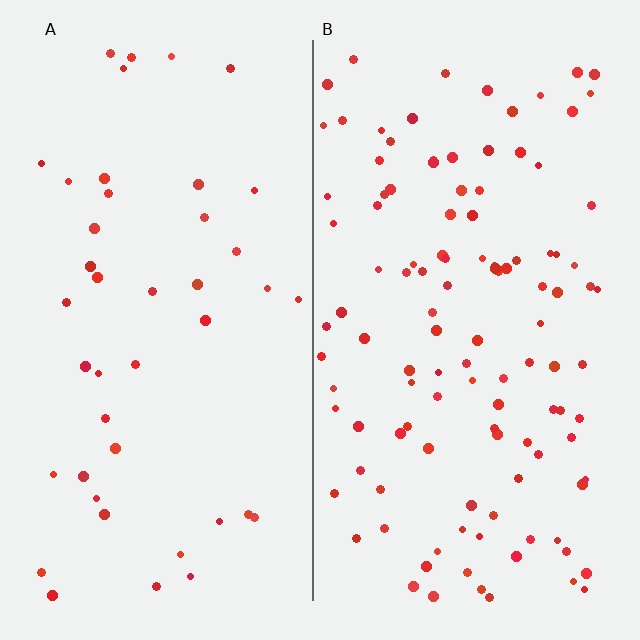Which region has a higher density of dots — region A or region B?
B (the right).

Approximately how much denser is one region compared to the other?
Approximately 2.7× — region B over region A.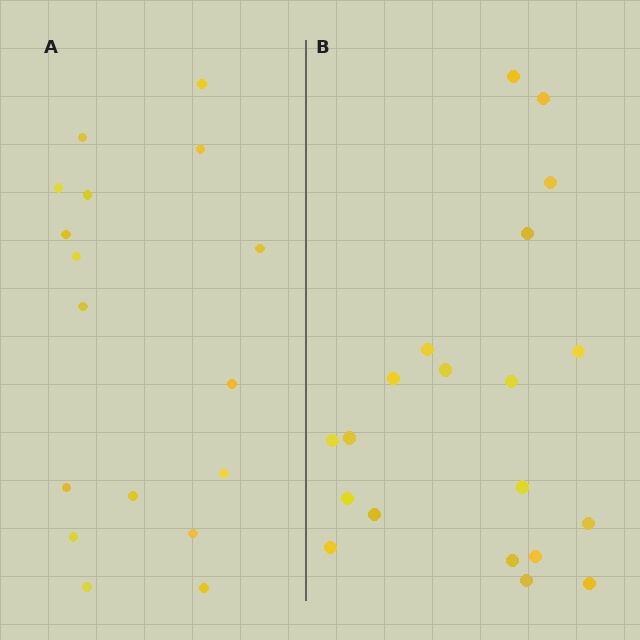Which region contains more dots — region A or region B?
Region B (the right region) has more dots.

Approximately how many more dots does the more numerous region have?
Region B has just a few more — roughly 2 or 3 more dots than region A.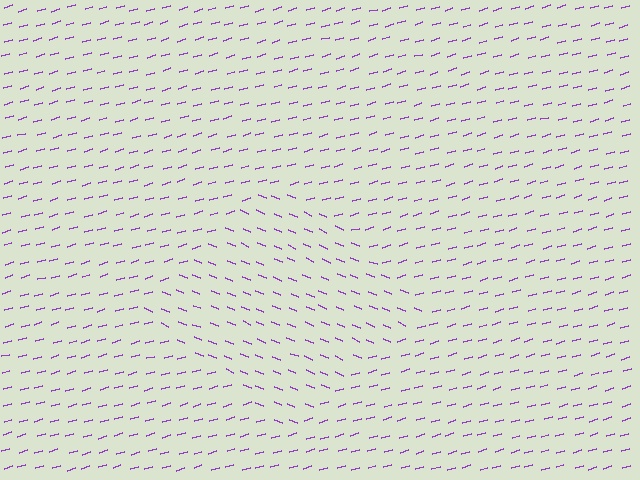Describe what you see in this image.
The image is filled with small purple line segments. A diamond region in the image has lines oriented differently from the surrounding lines, creating a visible texture boundary.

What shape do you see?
I see a diamond.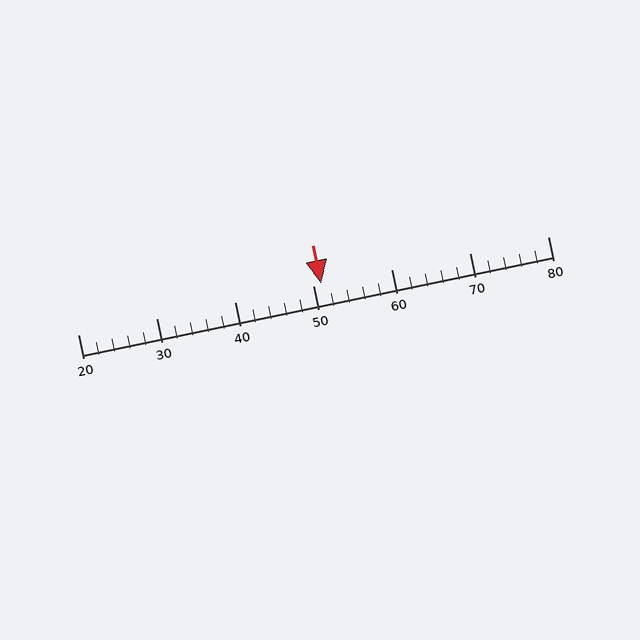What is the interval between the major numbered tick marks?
The major tick marks are spaced 10 units apart.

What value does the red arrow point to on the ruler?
The red arrow points to approximately 51.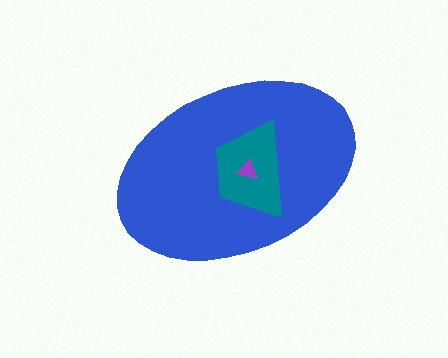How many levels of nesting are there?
3.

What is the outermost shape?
The blue ellipse.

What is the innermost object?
The purple triangle.